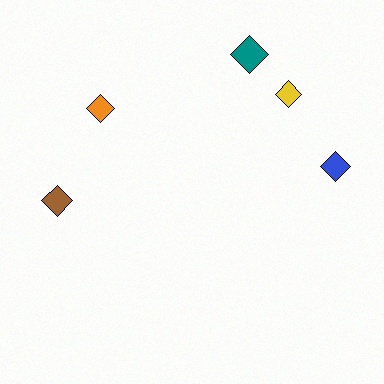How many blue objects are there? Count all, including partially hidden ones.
There is 1 blue object.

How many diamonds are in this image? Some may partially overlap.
There are 5 diamonds.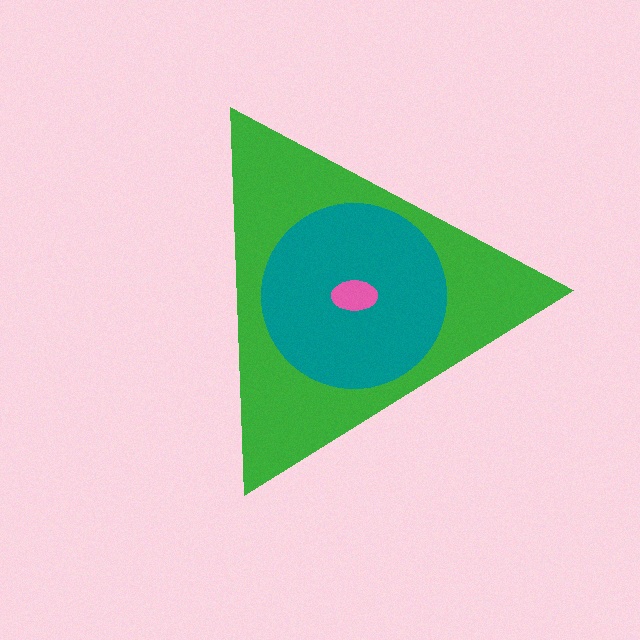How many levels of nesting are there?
3.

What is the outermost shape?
The green triangle.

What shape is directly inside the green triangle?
The teal circle.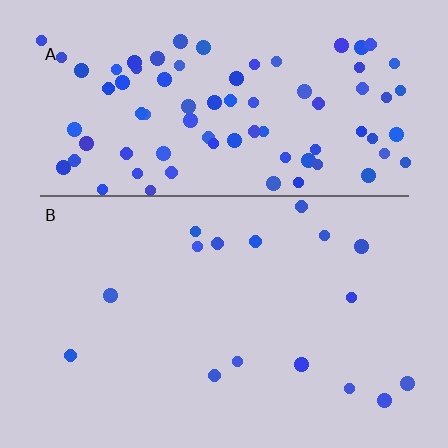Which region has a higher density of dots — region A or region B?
A (the top).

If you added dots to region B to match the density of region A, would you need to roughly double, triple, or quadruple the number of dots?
Approximately quadruple.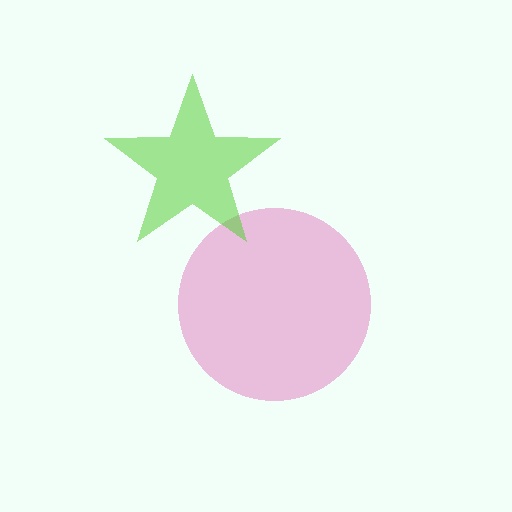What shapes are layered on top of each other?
The layered shapes are: a pink circle, a lime star.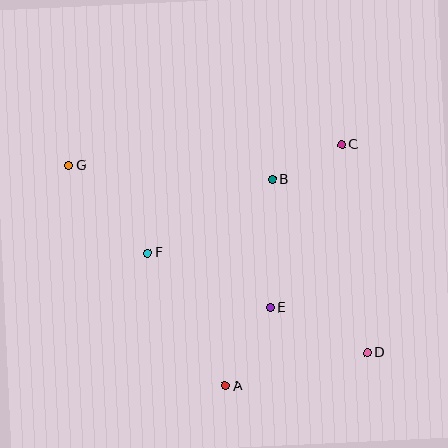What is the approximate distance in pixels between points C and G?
The distance between C and G is approximately 274 pixels.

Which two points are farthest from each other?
Points D and G are farthest from each other.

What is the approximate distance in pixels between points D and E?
The distance between D and E is approximately 107 pixels.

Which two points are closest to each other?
Points B and C are closest to each other.